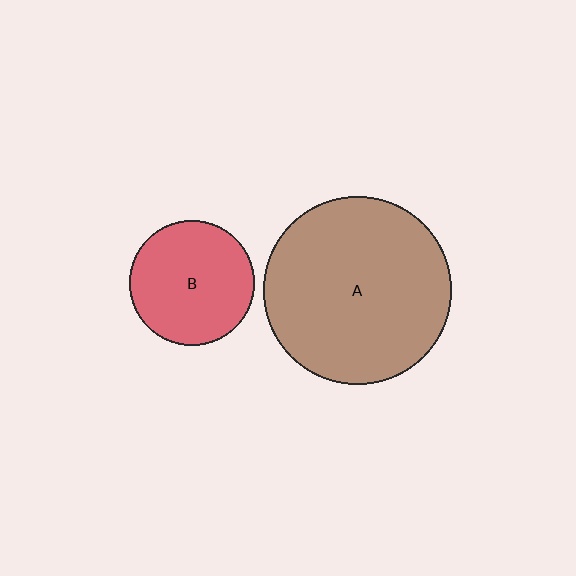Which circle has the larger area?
Circle A (brown).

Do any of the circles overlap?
No, none of the circles overlap.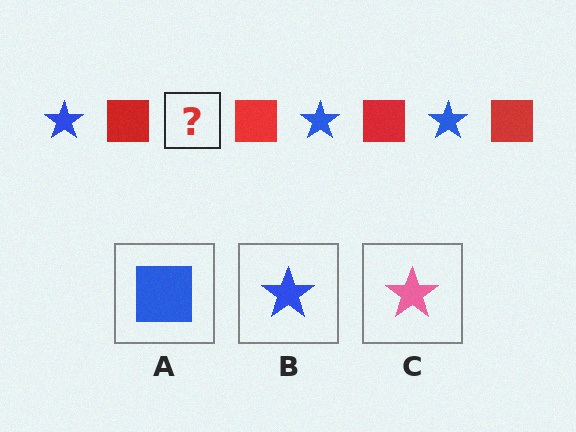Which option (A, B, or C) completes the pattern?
B.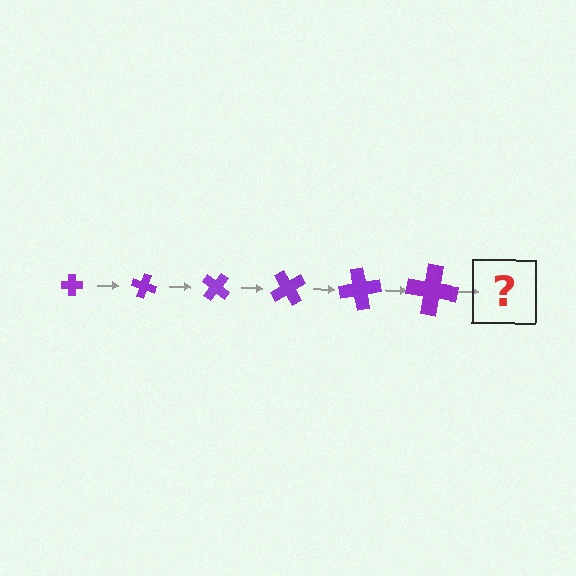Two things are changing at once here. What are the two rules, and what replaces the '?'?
The two rules are that the cross grows larger each step and it rotates 20 degrees each step. The '?' should be a cross, larger than the previous one and rotated 120 degrees from the start.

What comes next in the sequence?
The next element should be a cross, larger than the previous one and rotated 120 degrees from the start.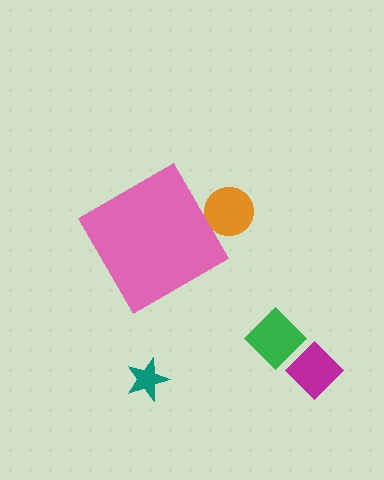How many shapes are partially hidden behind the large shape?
1 shape is partially hidden.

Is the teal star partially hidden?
No, the teal star is fully visible.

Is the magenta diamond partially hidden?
No, the magenta diamond is fully visible.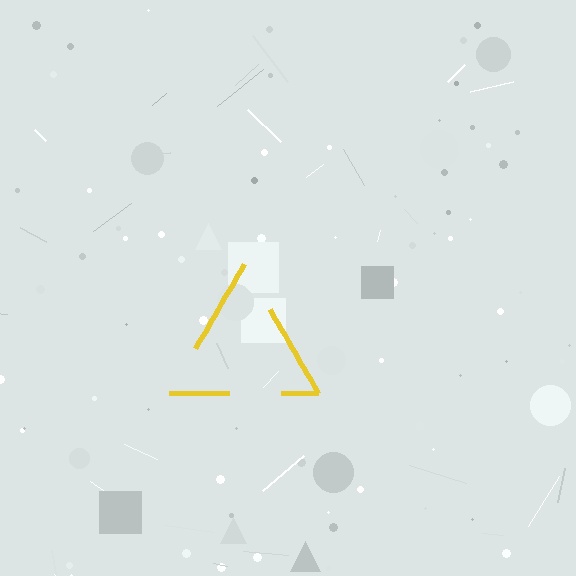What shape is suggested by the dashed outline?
The dashed outline suggests a triangle.